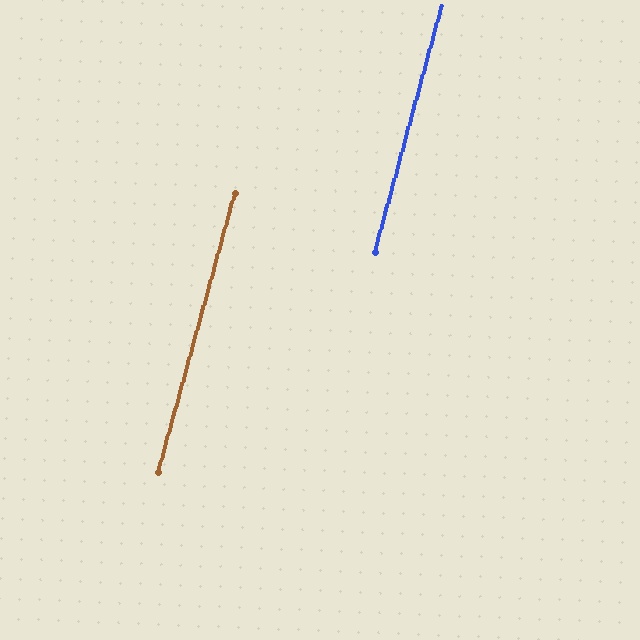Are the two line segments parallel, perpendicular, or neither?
Parallel — their directions differ by only 0.1°.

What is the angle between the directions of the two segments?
Approximately 0 degrees.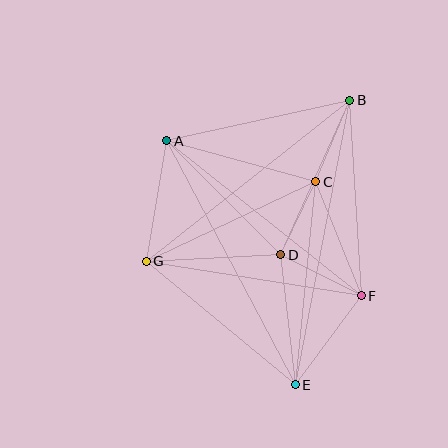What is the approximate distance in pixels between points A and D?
The distance between A and D is approximately 161 pixels.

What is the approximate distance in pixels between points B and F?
The distance between B and F is approximately 196 pixels.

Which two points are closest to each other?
Points C and D are closest to each other.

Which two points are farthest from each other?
Points B and E are farthest from each other.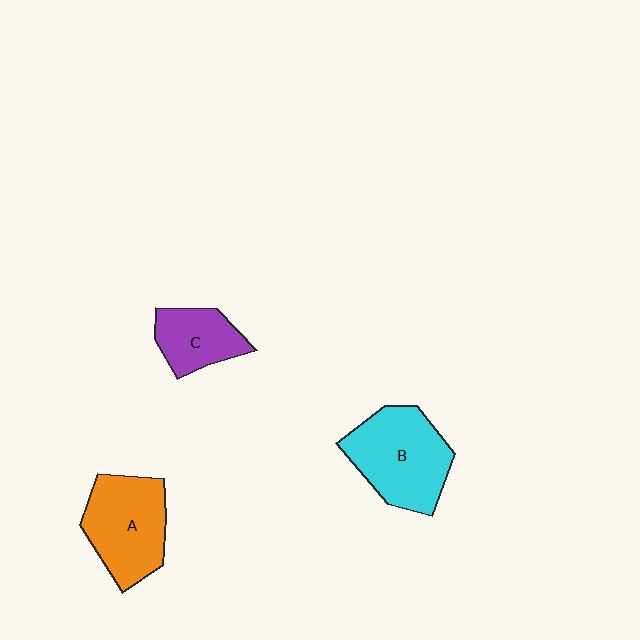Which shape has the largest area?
Shape B (cyan).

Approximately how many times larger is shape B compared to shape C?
Approximately 1.8 times.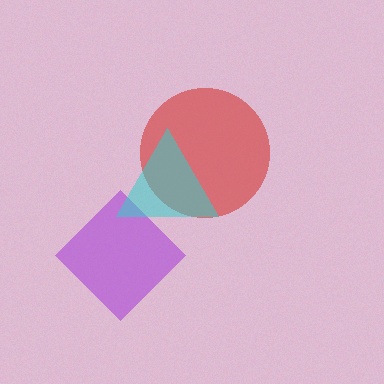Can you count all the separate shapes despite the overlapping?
Yes, there are 3 separate shapes.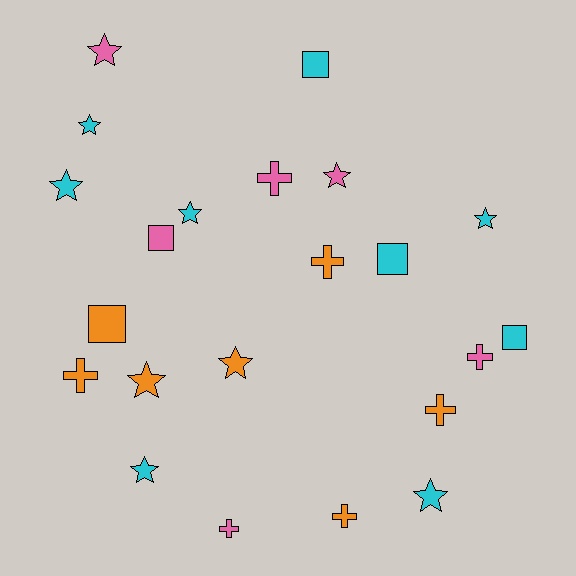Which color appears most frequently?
Cyan, with 9 objects.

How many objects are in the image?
There are 22 objects.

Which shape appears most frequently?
Star, with 10 objects.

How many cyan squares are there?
There are 3 cyan squares.